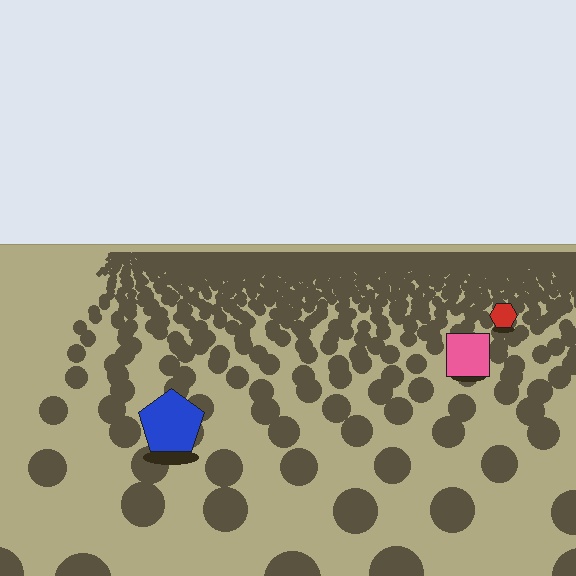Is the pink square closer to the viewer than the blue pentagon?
No. The blue pentagon is closer — you can tell from the texture gradient: the ground texture is coarser near it.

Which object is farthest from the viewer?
The red hexagon is farthest from the viewer. It appears smaller and the ground texture around it is denser.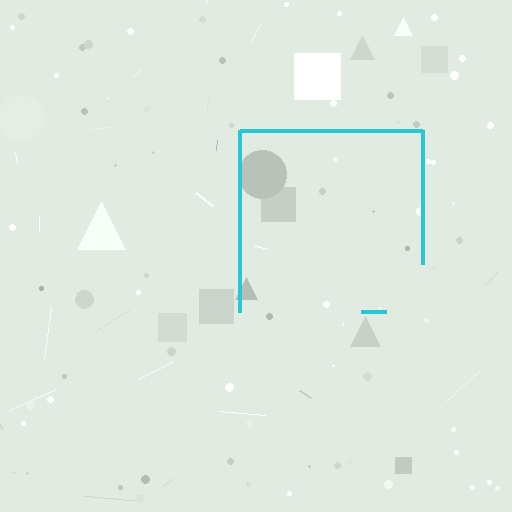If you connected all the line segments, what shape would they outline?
They would outline a square.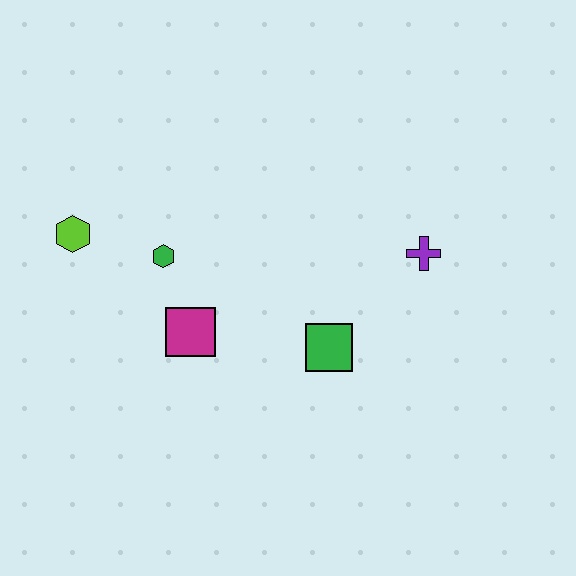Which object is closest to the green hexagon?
The magenta square is closest to the green hexagon.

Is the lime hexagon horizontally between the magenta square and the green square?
No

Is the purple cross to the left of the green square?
No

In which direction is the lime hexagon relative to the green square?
The lime hexagon is to the left of the green square.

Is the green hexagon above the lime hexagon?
No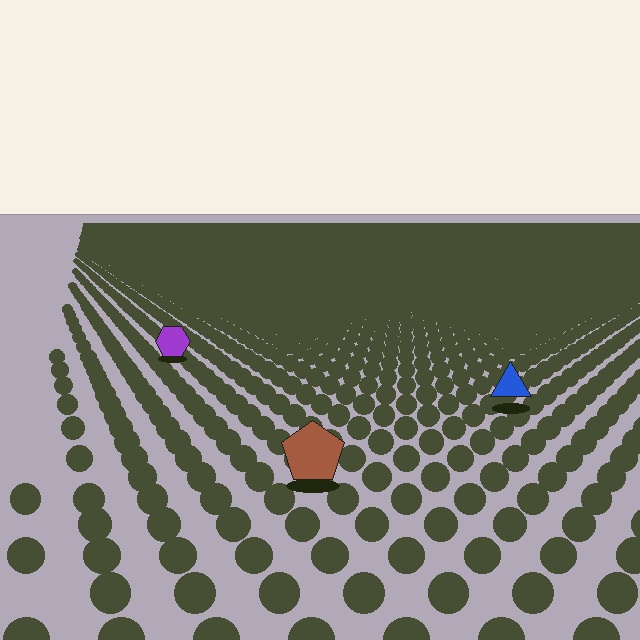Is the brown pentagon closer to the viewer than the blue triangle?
Yes. The brown pentagon is closer — you can tell from the texture gradient: the ground texture is coarser near it.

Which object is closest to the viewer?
The brown pentagon is closest. The texture marks near it are larger and more spread out.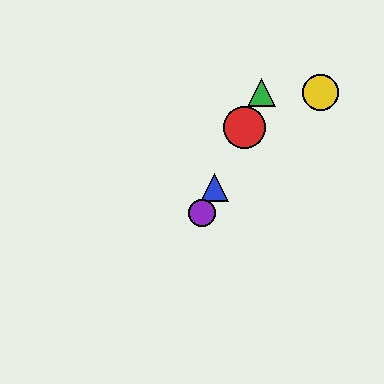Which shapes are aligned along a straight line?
The red circle, the blue triangle, the green triangle, the purple circle are aligned along a straight line.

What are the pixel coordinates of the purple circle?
The purple circle is at (202, 213).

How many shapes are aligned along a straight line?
4 shapes (the red circle, the blue triangle, the green triangle, the purple circle) are aligned along a straight line.